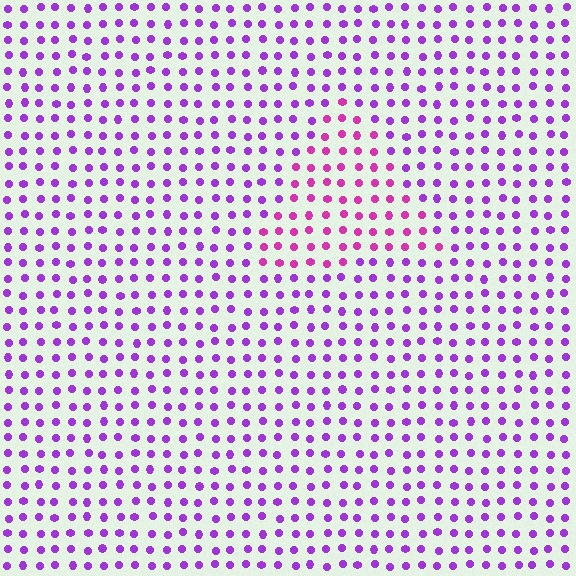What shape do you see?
I see a triangle.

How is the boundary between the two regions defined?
The boundary is defined purely by a slight shift in hue (about 35 degrees). Spacing, size, and orientation are identical on both sides.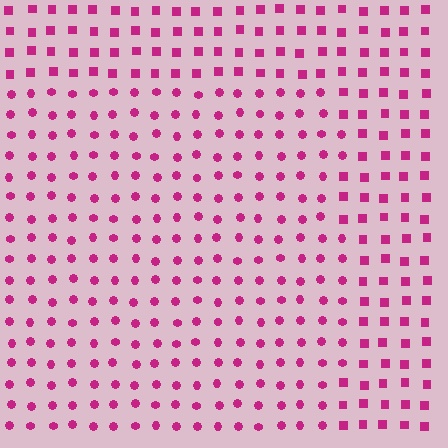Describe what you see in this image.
The image is filled with small magenta elements arranged in a uniform grid. A rectangle-shaped region contains circles, while the surrounding area contains squares. The boundary is defined purely by the change in element shape.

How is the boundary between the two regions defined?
The boundary is defined by a change in element shape: circles inside vs. squares outside. All elements share the same color and spacing.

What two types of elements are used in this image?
The image uses circles inside the rectangle region and squares outside it.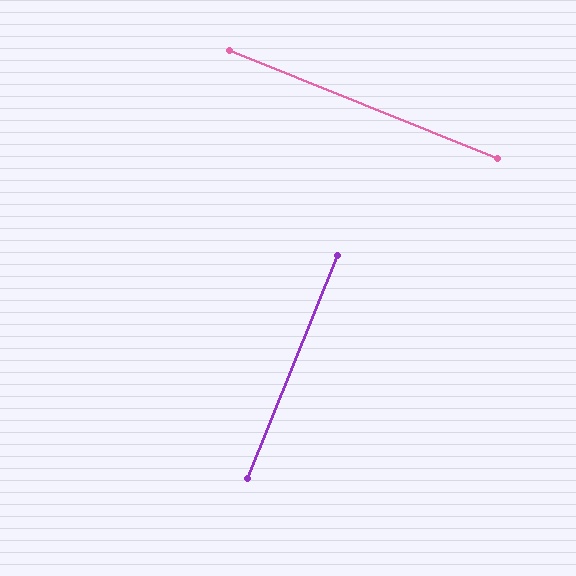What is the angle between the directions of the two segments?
Approximately 90 degrees.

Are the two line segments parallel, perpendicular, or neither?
Perpendicular — they meet at approximately 90°.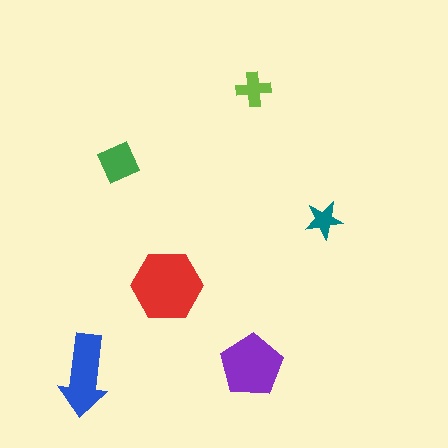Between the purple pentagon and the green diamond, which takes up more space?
The purple pentagon.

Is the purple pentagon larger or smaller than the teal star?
Larger.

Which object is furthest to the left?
The blue arrow is leftmost.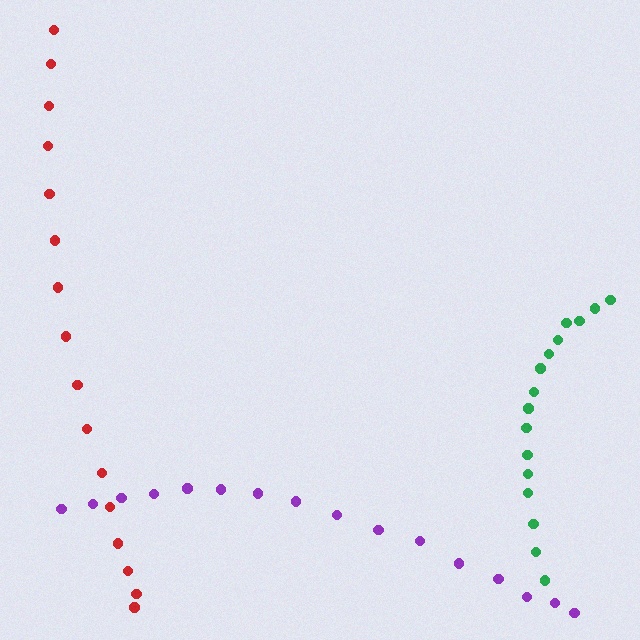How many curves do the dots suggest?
There are 3 distinct paths.